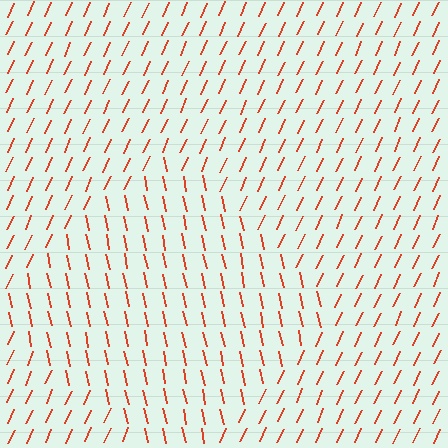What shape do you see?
I see a diamond.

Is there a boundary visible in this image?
Yes, there is a texture boundary formed by a change in line orientation.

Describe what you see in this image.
The image is filled with small red line segments. A diamond region in the image has lines oriented differently from the surrounding lines, creating a visible texture boundary.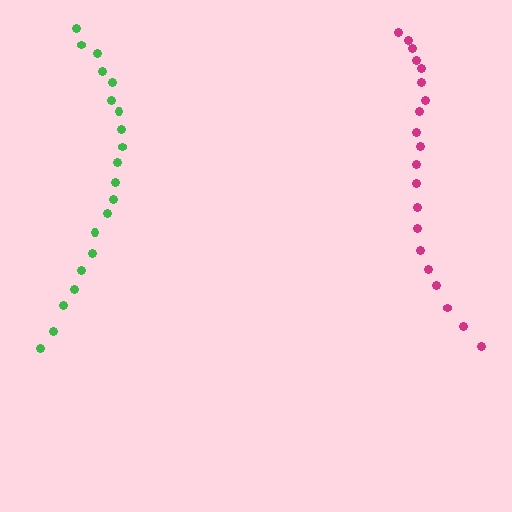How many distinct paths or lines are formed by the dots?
There are 2 distinct paths.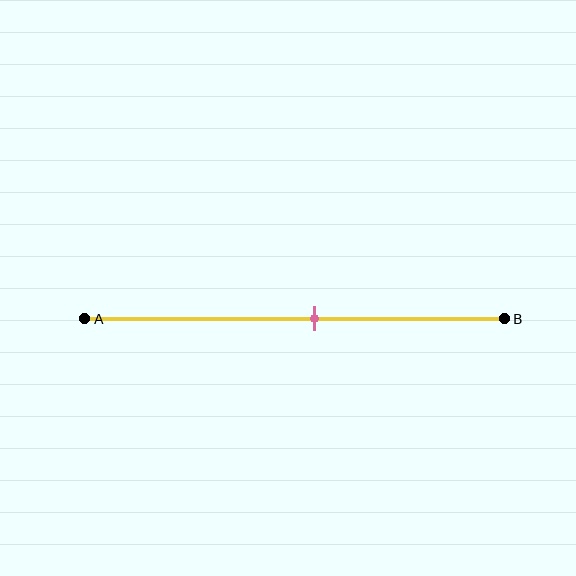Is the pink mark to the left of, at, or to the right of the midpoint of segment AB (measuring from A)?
The pink mark is to the right of the midpoint of segment AB.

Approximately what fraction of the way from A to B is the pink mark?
The pink mark is approximately 55% of the way from A to B.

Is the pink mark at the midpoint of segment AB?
No, the mark is at about 55% from A, not at the 50% midpoint.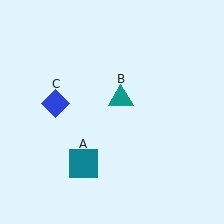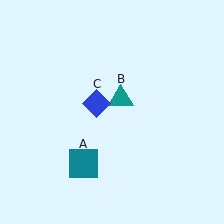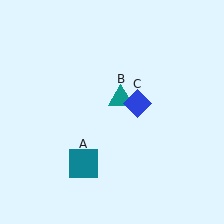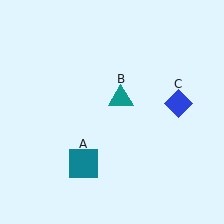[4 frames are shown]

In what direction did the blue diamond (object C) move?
The blue diamond (object C) moved right.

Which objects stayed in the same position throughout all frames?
Teal square (object A) and teal triangle (object B) remained stationary.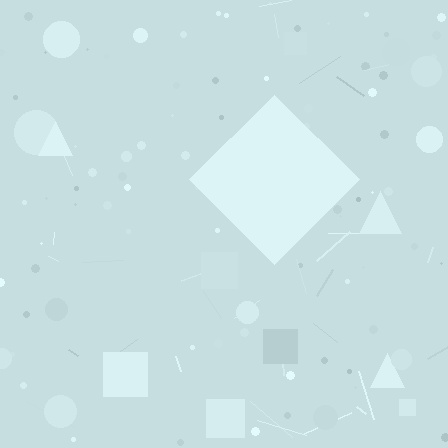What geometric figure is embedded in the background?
A diamond is embedded in the background.